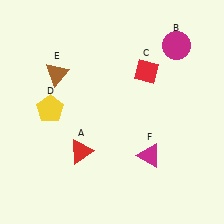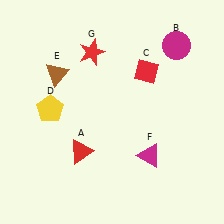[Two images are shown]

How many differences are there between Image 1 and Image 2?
There is 1 difference between the two images.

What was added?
A red star (G) was added in Image 2.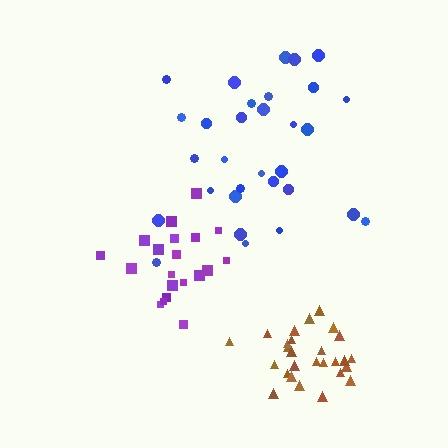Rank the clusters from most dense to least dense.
brown, purple, blue.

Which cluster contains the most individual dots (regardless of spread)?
Blue (32).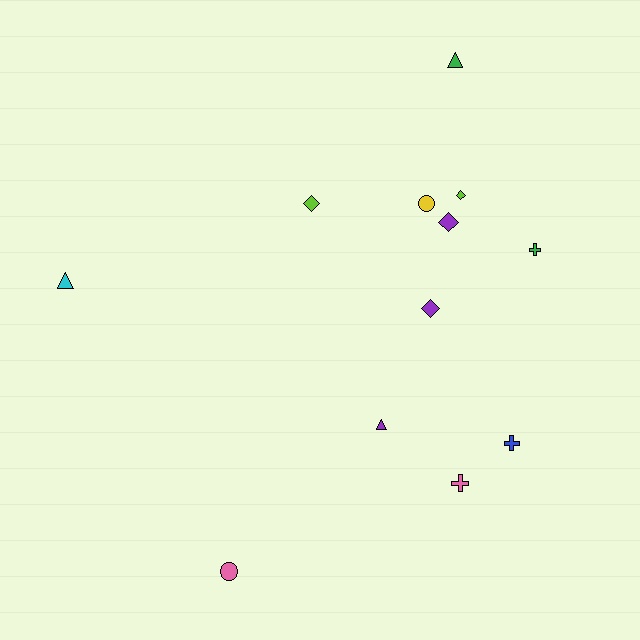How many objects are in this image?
There are 12 objects.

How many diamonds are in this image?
There are 4 diamonds.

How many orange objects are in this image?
There are no orange objects.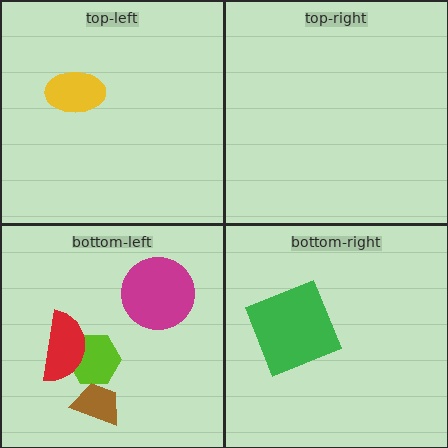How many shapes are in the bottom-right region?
1.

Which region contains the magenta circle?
The bottom-left region.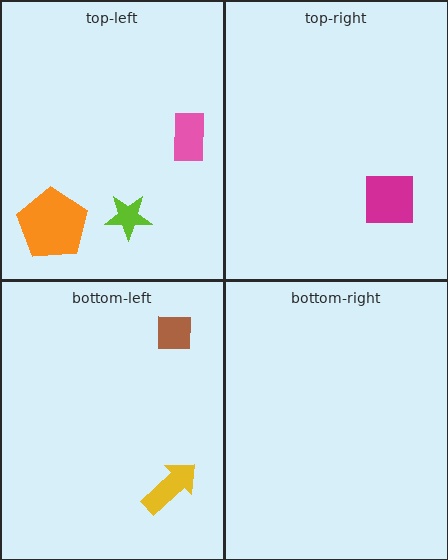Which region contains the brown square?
The bottom-left region.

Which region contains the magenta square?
The top-right region.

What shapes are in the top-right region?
The magenta square.